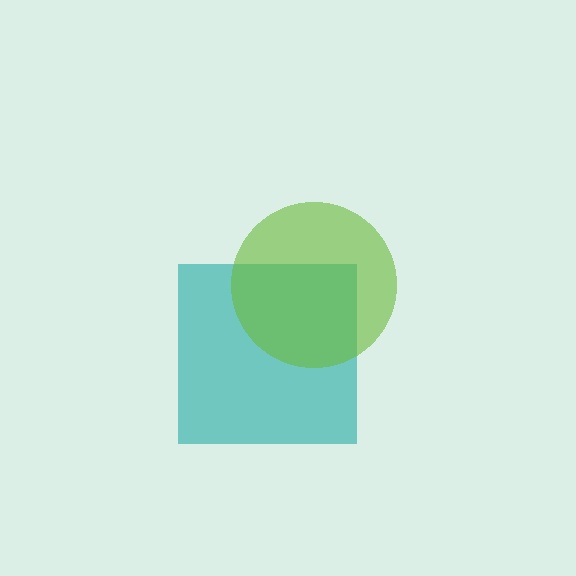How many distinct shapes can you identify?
There are 2 distinct shapes: a teal square, a lime circle.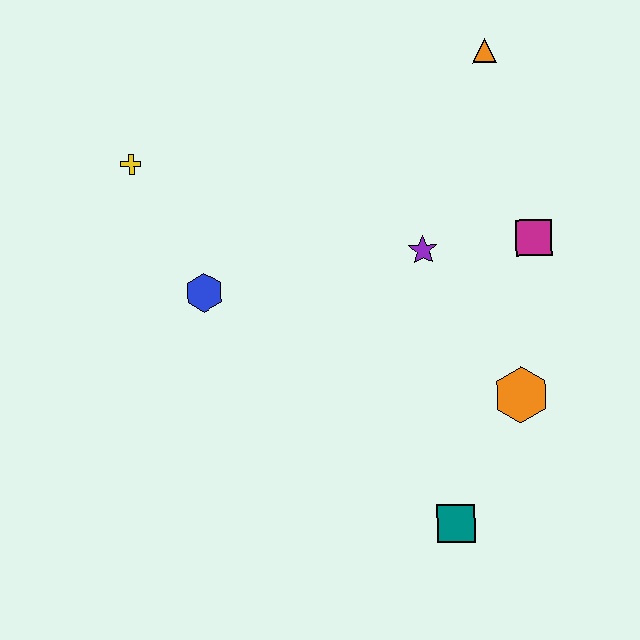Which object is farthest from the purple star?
The yellow cross is farthest from the purple star.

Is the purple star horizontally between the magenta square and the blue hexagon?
Yes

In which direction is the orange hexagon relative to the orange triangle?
The orange hexagon is below the orange triangle.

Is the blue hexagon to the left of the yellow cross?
No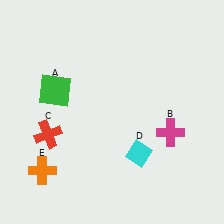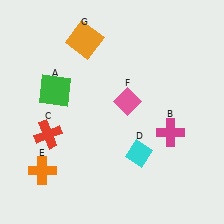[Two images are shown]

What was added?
A pink diamond (F), an orange square (G) were added in Image 2.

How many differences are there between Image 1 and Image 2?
There are 2 differences between the two images.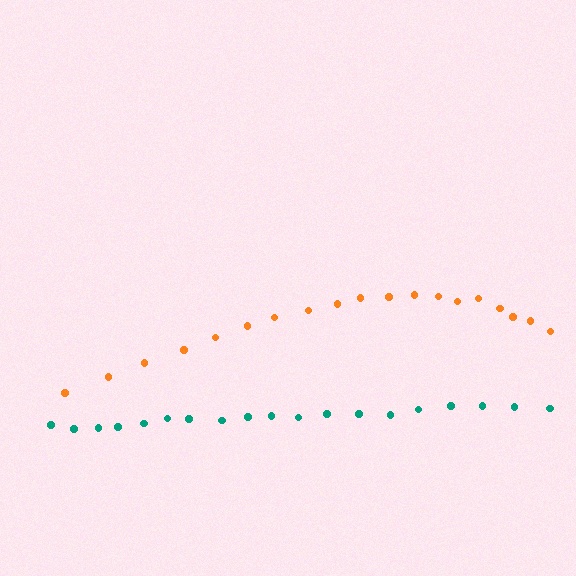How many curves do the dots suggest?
There are 2 distinct paths.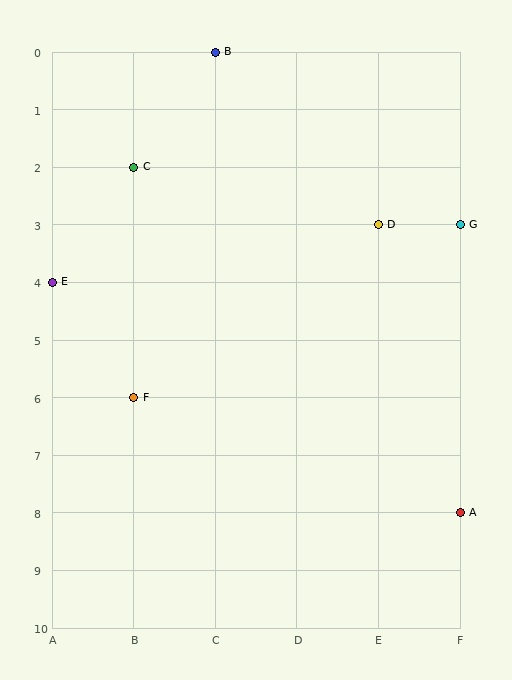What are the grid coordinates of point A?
Point A is at grid coordinates (F, 8).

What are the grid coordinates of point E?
Point E is at grid coordinates (A, 4).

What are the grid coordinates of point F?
Point F is at grid coordinates (B, 6).